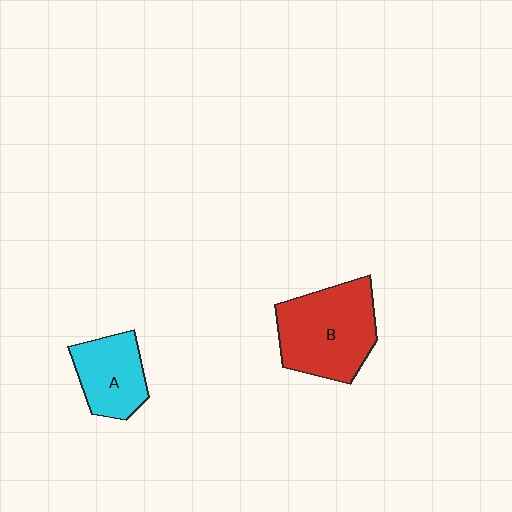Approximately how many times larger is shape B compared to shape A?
Approximately 1.6 times.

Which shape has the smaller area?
Shape A (cyan).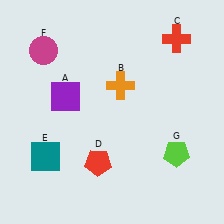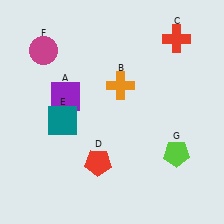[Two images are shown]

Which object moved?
The teal square (E) moved up.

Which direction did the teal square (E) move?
The teal square (E) moved up.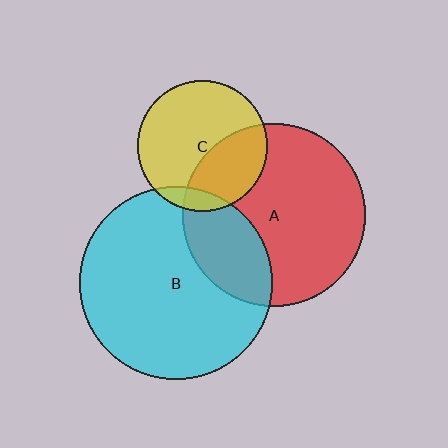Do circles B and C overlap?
Yes.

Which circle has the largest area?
Circle B (cyan).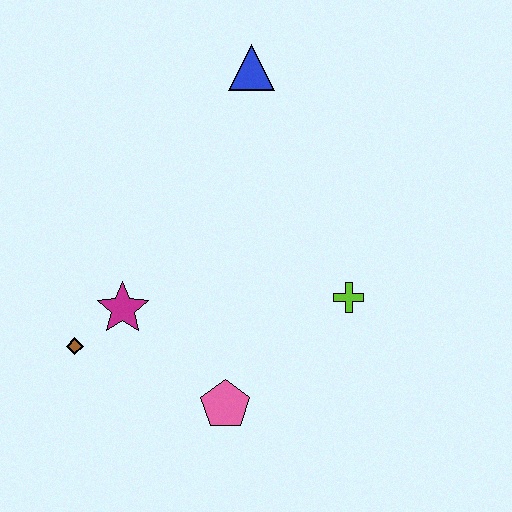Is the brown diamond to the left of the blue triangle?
Yes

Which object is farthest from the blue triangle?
The pink pentagon is farthest from the blue triangle.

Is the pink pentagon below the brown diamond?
Yes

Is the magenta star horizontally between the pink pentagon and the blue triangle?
No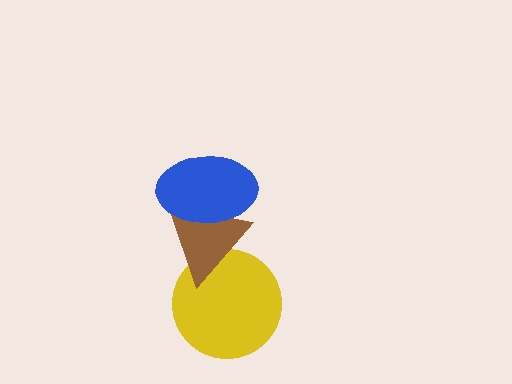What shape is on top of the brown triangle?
The blue ellipse is on top of the brown triangle.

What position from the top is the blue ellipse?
The blue ellipse is 1st from the top.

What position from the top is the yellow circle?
The yellow circle is 3rd from the top.